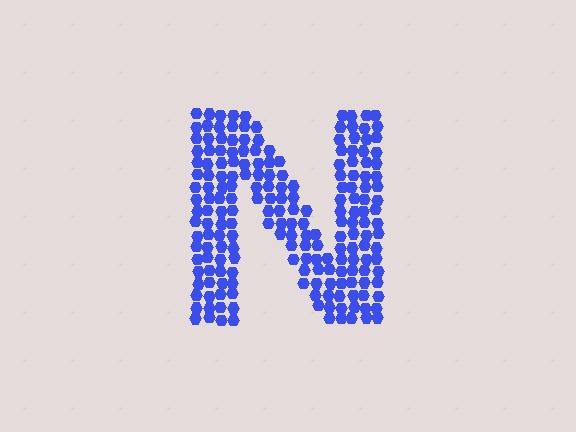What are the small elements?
The small elements are hexagons.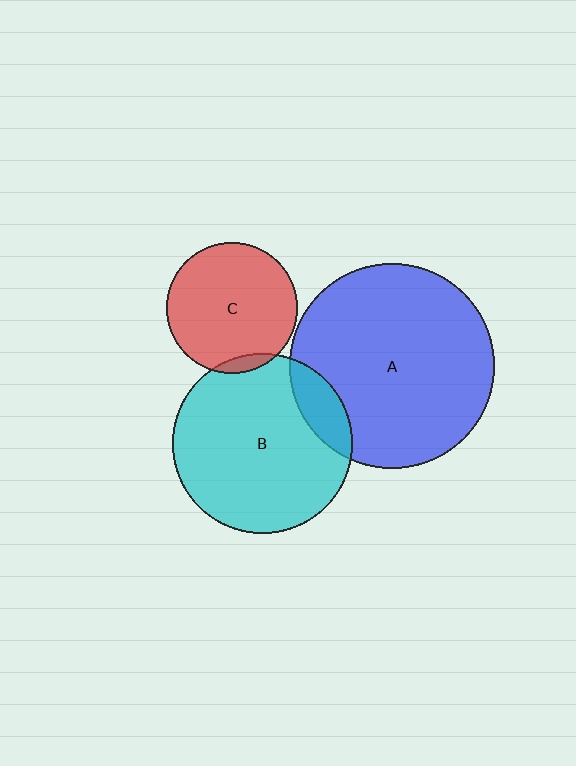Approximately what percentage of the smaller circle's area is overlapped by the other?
Approximately 5%.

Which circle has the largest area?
Circle A (blue).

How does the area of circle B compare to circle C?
Approximately 1.9 times.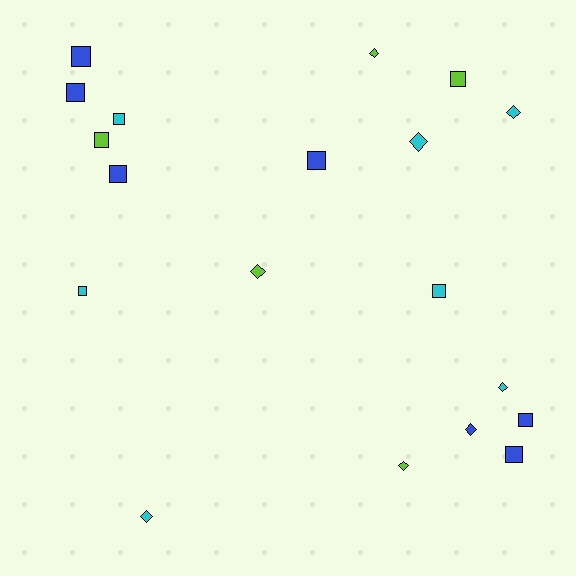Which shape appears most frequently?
Square, with 11 objects.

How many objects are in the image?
There are 19 objects.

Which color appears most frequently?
Blue, with 7 objects.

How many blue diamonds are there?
There is 1 blue diamond.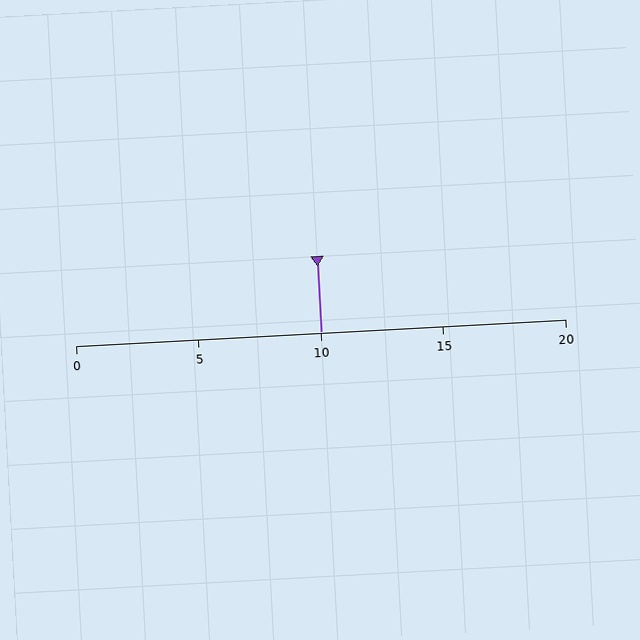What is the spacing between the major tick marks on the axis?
The major ticks are spaced 5 apart.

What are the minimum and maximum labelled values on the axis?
The axis runs from 0 to 20.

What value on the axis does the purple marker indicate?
The marker indicates approximately 10.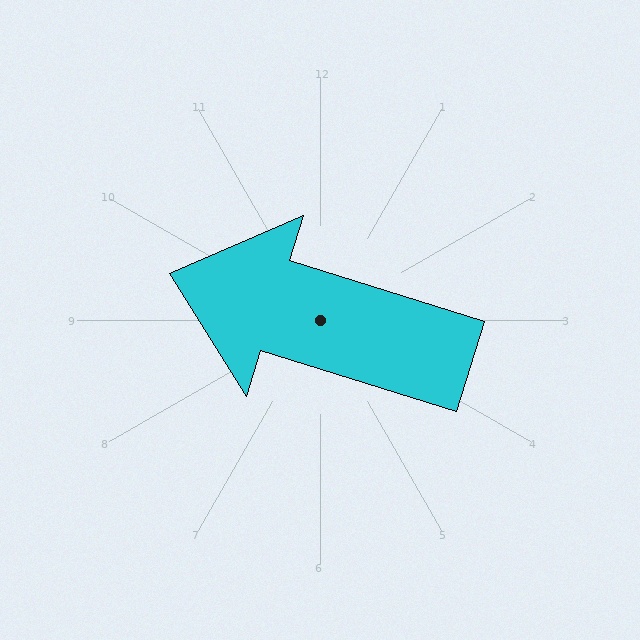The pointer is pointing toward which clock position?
Roughly 10 o'clock.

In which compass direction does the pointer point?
West.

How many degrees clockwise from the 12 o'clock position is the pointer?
Approximately 287 degrees.